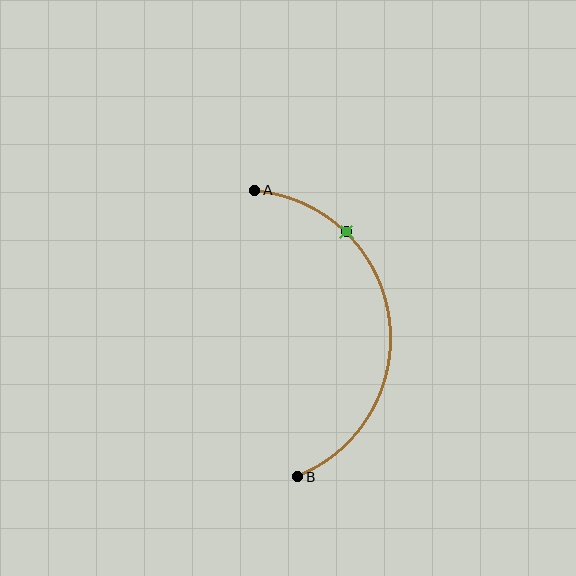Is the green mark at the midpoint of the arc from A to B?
No. The green mark lies on the arc but is closer to endpoint A. The arc midpoint would be at the point on the curve equidistant along the arc from both A and B.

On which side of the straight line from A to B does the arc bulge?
The arc bulges to the right of the straight line connecting A and B.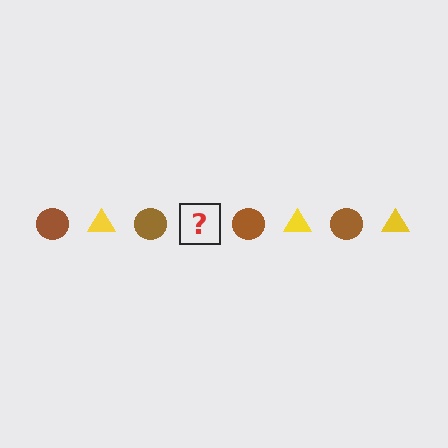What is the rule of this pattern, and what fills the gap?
The rule is that the pattern alternates between brown circle and yellow triangle. The gap should be filled with a yellow triangle.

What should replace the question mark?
The question mark should be replaced with a yellow triangle.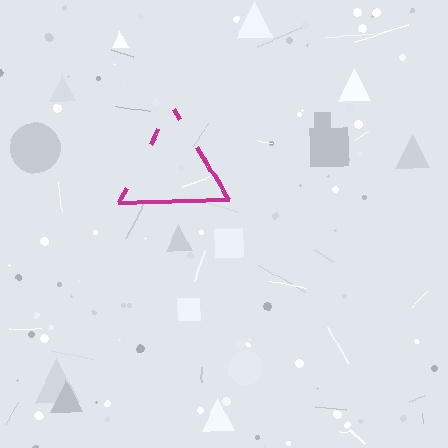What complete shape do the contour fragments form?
The contour fragments form a triangle.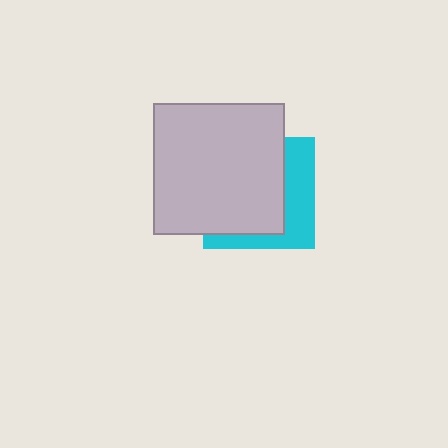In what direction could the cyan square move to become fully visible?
The cyan square could move right. That would shift it out from behind the light gray square entirely.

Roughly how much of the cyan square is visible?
A small part of it is visible (roughly 36%).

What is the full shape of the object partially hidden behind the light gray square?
The partially hidden object is a cyan square.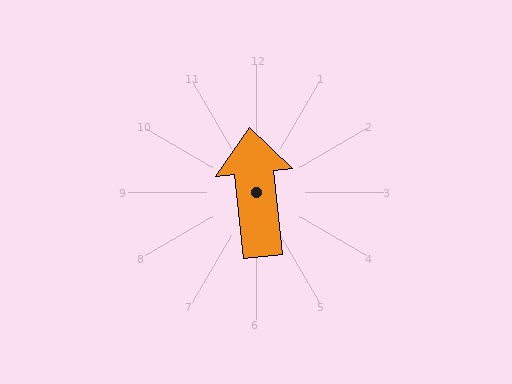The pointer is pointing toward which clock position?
Roughly 12 o'clock.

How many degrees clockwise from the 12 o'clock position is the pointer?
Approximately 354 degrees.